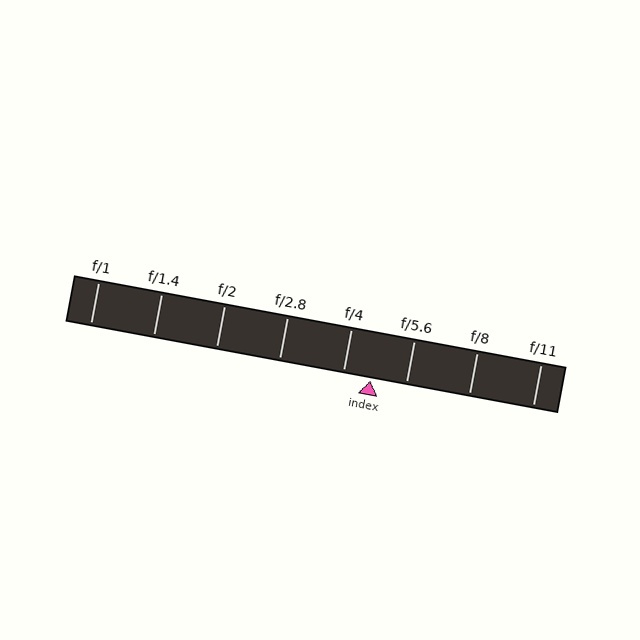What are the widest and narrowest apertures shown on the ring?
The widest aperture shown is f/1 and the narrowest is f/11.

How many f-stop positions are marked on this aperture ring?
There are 8 f-stop positions marked.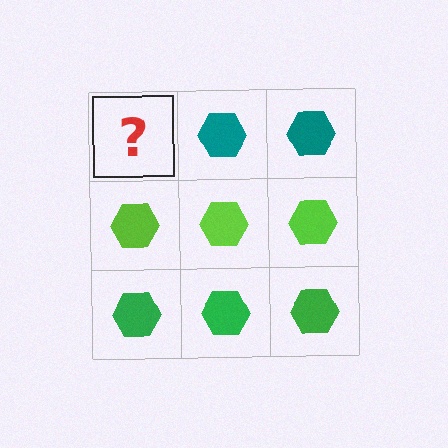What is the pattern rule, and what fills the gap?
The rule is that each row has a consistent color. The gap should be filled with a teal hexagon.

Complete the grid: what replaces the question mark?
The question mark should be replaced with a teal hexagon.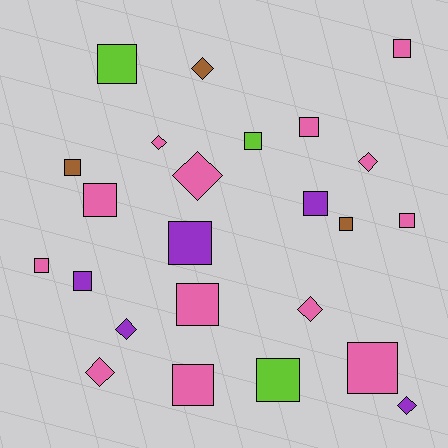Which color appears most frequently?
Pink, with 13 objects.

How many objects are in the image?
There are 24 objects.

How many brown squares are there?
There are 2 brown squares.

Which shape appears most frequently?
Square, with 16 objects.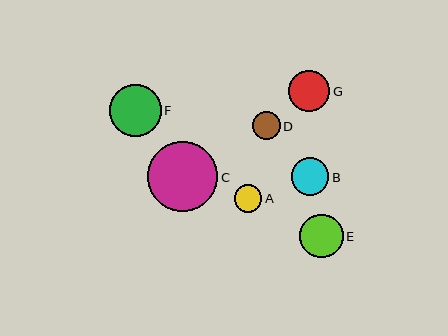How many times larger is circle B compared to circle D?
Circle B is approximately 1.3 times the size of circle D.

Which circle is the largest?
Circle C is the largest with a size of approximately 70 pixels.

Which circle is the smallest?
Circle A is the smallest with a size of approximately 27 pixels.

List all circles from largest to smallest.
From largest to smallest: C, F, E, G, B, D, A.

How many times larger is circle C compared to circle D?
Circle C is approximately 2.5 times the size of circle D.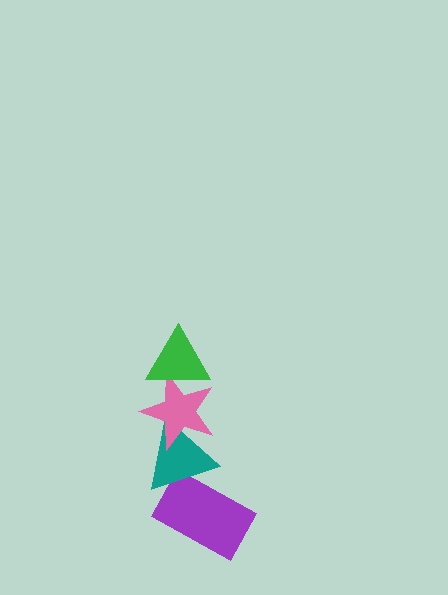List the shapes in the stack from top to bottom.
From top to bottom: the green triangle, the pink star, the teal triangle, the purple rectangle.